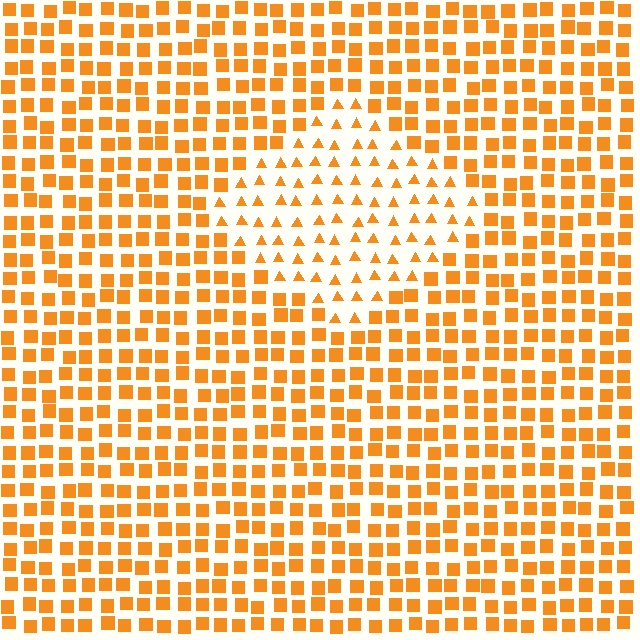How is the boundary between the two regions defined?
The boundary is defined by a change in element shape: triangles inside vs. squares outside. All elements share the same color and spacing.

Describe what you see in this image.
The image is filled with small orange elements arranged in a uniform grid. A diamond-shaped region contains triangles, while the surrounding area contains squares. The boundary is defined purely by the change in element shape.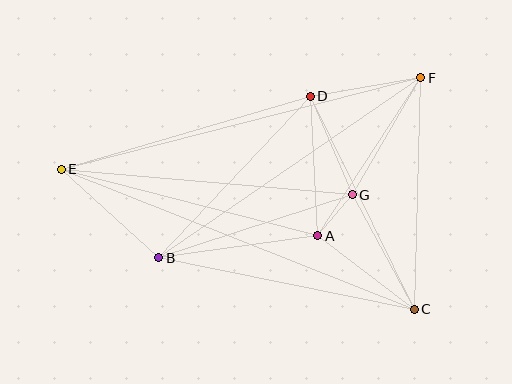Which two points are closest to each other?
Points A and G are closest to each other.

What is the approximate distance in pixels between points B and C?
The distance between B and C is approximately 260 pixels.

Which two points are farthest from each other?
Points C and E are farthest from each other.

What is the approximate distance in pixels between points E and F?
The distance between E and F is approximately 371 pixels.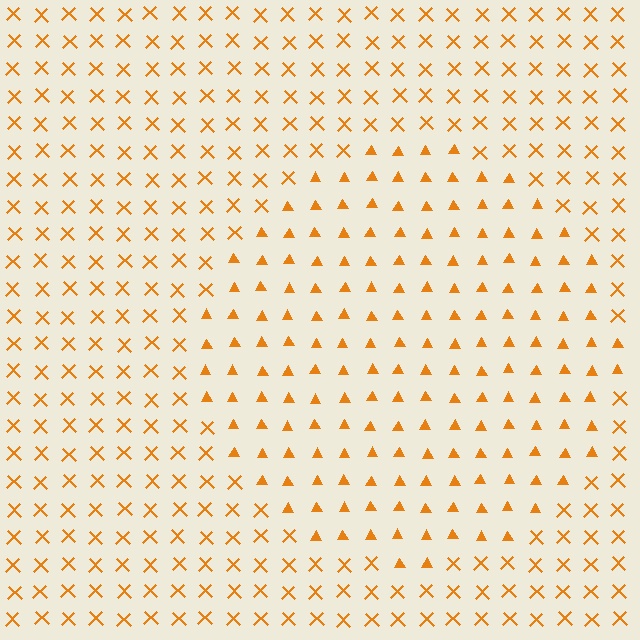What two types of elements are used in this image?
The image uses triangles inside the circle region and X marks outside it.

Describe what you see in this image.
The image is filled with small orange elements arranged in a uniform grid. A circle-shaped region contains triangles, while the surrounding area contains X marks. The boundary is defined purely by the change in element shape.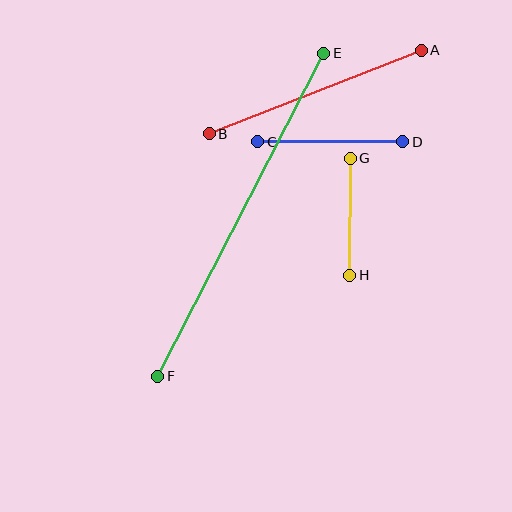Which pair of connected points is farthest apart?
Points E and F are farthest apart.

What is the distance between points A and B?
The distance is approximately 228 pixels.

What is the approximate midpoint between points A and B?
The midpoint is at approximately (315, 92) pixels.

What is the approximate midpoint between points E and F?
The midpoint is at approximately (241, 215) pixels.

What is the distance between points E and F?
The distance is approximately 363 pixels.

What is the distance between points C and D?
The distance is approximately 145 pixels.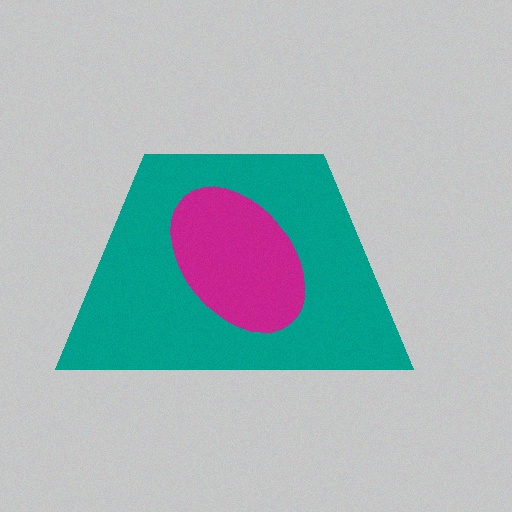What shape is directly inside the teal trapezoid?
The magenta ellipse.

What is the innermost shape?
The magenta ellipse.